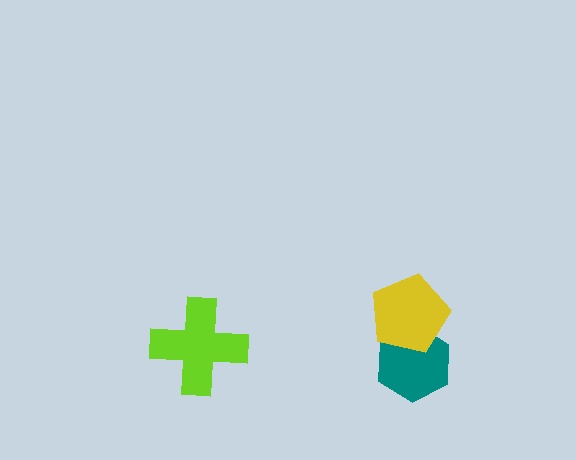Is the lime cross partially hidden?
No, no other shape covers it.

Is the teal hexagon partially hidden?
Yes, it is partially covered by another shape.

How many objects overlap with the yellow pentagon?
1 object overlaps with the yellow pentagon.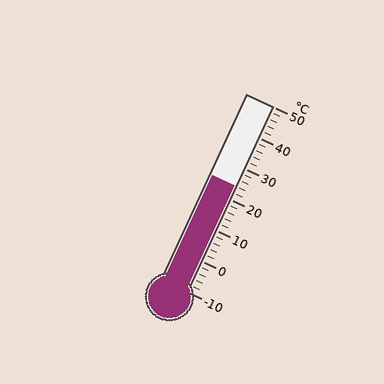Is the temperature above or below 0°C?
The temperature is above 0°C.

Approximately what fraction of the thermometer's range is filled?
The thermometer is filled to approximately 55% of its range.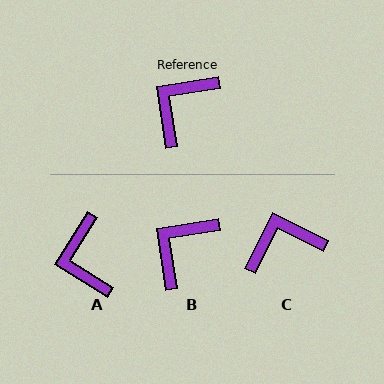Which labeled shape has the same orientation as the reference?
B.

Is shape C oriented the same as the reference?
No, it is off by about 35 degrees.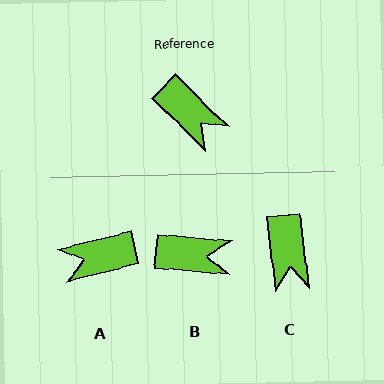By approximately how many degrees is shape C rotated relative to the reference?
Approximately 39 degrees clockwise.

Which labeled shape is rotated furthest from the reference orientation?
A, about 122 degrees away.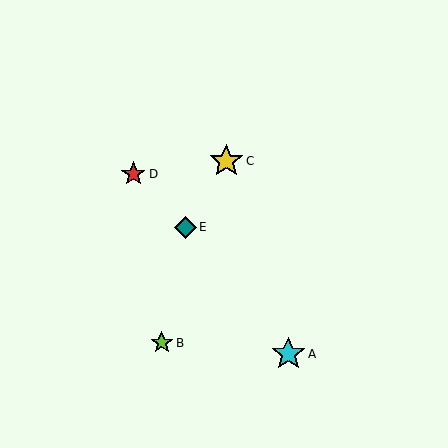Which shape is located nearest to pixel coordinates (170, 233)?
The teal diamond (labeled E) at (185, 227) is nearest to that location.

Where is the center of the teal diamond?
The center of the teal diamond is at (185, 227).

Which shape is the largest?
The yellow star (labeled C) is the largest.